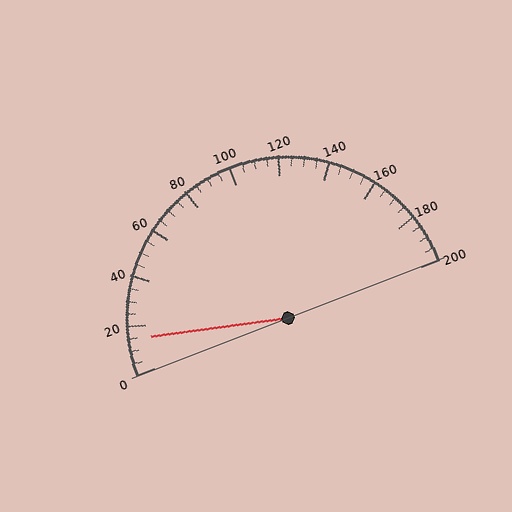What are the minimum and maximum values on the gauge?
The gauge ranges from 0 to 200.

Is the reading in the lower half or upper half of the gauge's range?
The reading is in the lower half of the range (0 to 200).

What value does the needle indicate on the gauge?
The needle indicates approximately 15.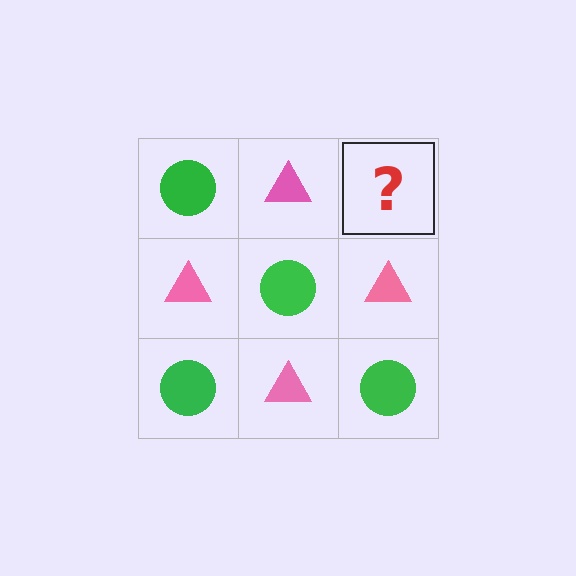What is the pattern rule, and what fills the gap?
The rule is that it alternates green circle and pink triangle in a checkerboard pattern. The gap should be filled with a green circle.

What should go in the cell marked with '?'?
The missing cell should contain a green circle.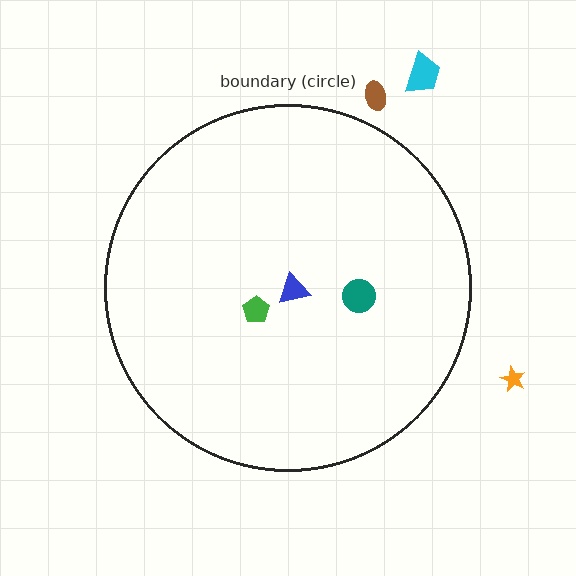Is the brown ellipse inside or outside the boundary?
Outside.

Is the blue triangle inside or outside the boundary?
Inside.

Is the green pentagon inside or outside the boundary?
Inside.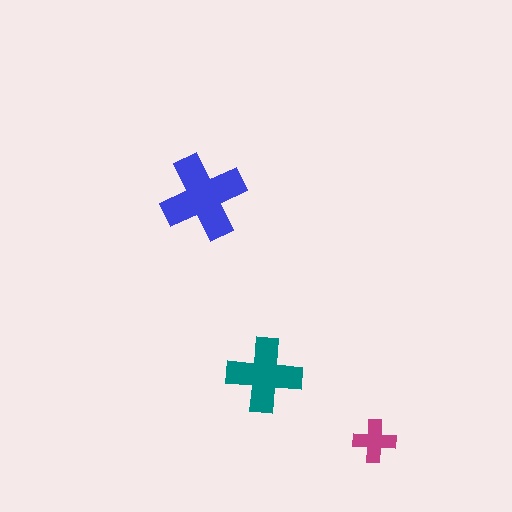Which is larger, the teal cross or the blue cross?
The blue one.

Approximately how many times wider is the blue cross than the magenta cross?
About 2 times wider.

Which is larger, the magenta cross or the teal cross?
The teal one.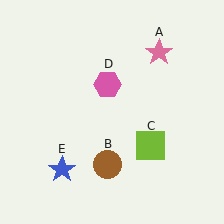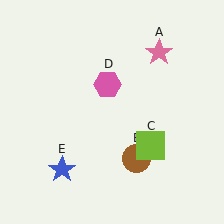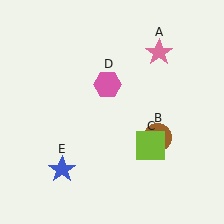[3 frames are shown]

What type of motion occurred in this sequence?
The brown circle (object B) rotated counterclockwise around the center of the scene.